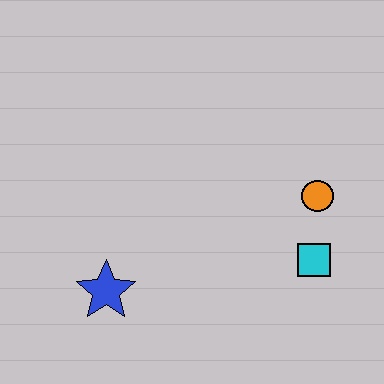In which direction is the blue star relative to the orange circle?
The blue star is to the left of the orange circle.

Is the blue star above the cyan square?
No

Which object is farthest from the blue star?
The orange circle is farthest from the blue star.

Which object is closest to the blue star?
The cyan square is closest to the blue star.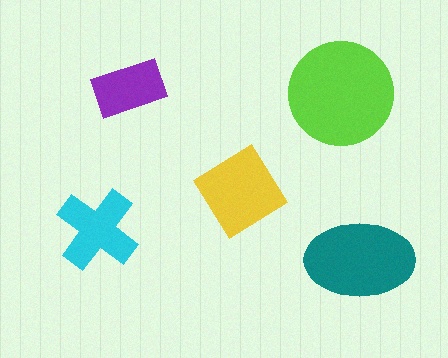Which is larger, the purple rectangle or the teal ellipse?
The teal ellipse.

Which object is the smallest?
The purple rectangle.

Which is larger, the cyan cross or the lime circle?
The lime circle.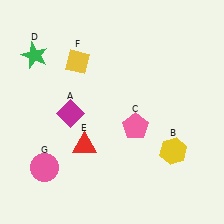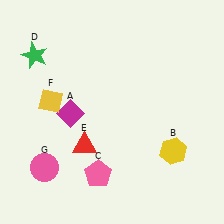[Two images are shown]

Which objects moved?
The objects that moved are: the pink pentagon (C), the yellow diamond (F).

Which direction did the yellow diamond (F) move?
The yellow diamond (F) moved down.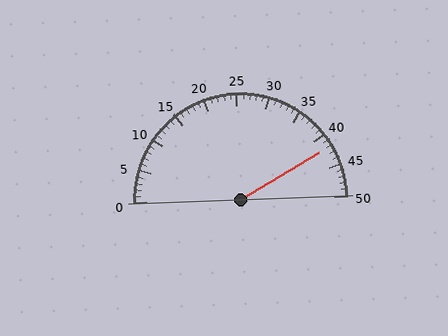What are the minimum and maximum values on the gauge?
The gauge ranges from 0 to 50.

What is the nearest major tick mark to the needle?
The nearest major tick mark is 40.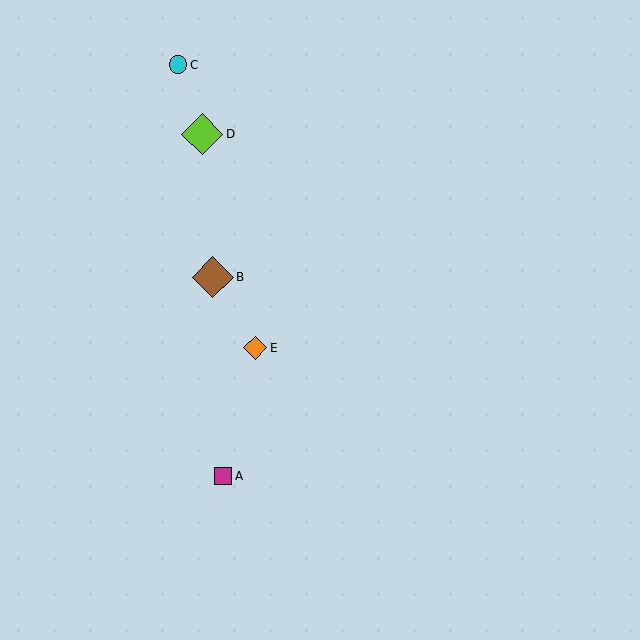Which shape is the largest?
The lime diamond (labeled D) is the largest.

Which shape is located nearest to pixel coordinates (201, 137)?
The lime diamond (labeled D) at (202, 134) is nearest to that location.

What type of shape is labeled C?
Shape C is a cyan circle.